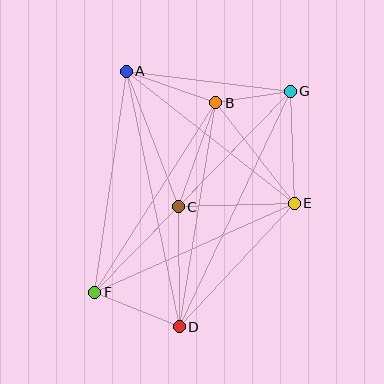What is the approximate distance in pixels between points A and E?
The distance between A and E is approximately 214 pixels.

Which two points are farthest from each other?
Points F and G are farthest from each other.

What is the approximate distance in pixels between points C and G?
The distance between C and G is approximately 161 pixels.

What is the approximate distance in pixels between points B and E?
The distance between B and E is approximately 127 pixels.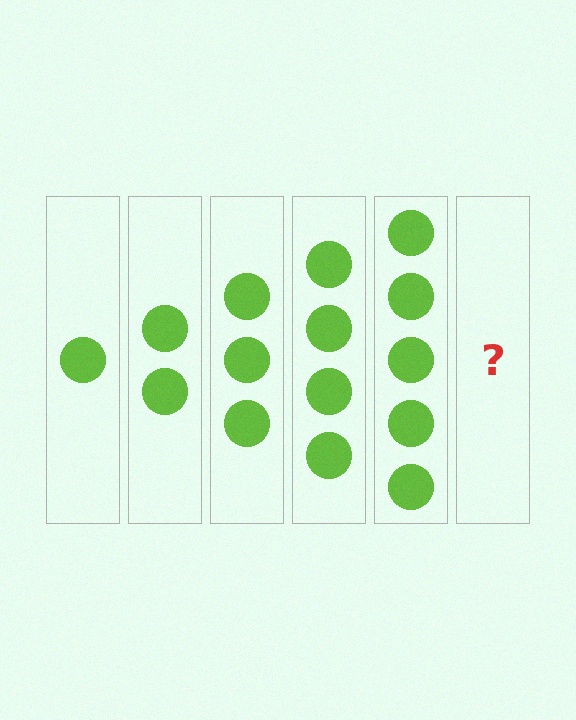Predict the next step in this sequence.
The next step is 6 circles.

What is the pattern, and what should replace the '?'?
The pattern is that each step adds one more circle. The '?' should be 6 circles.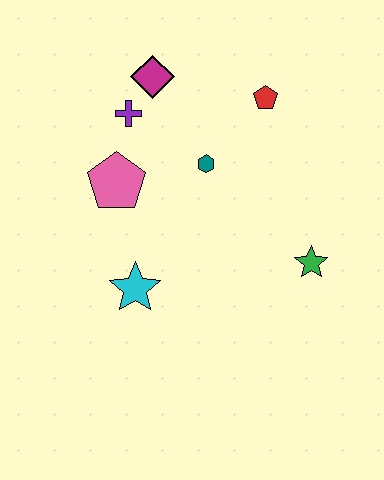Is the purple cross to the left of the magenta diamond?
Yes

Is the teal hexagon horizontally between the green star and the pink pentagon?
Yes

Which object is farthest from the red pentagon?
The cyan star is farthest from the red pentagon.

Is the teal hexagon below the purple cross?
Yes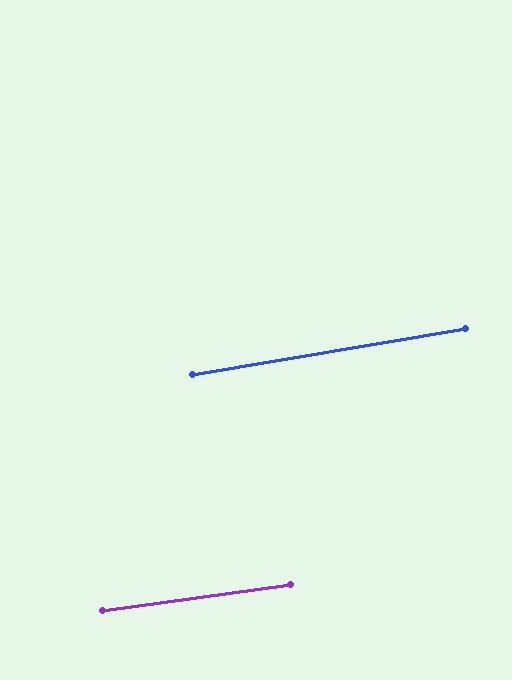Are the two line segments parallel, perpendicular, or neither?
Parallel — their directions differ by only 1.6°.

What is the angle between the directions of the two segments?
Approximately 2 degrees.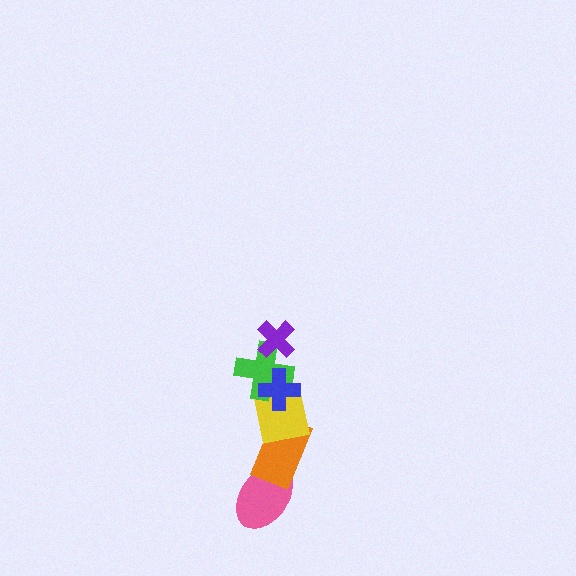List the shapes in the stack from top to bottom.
From top to bottom: the purple cross, the blue cross, the green cross, the yellow square, the orange rectangle, the pink ellipse.